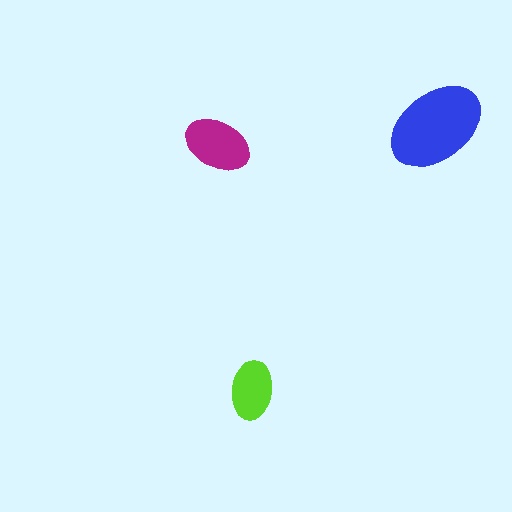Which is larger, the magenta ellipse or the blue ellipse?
The blue one.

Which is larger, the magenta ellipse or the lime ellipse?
The magenta one.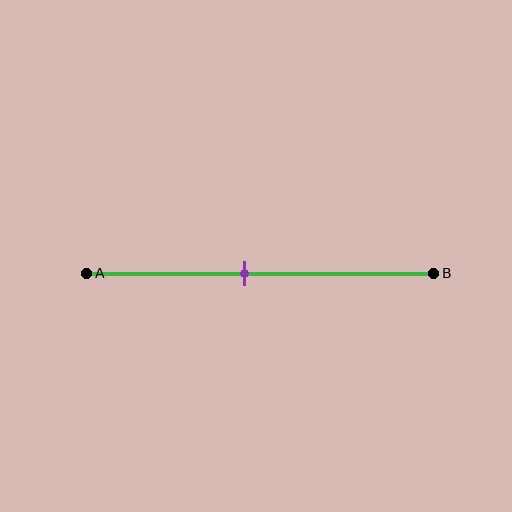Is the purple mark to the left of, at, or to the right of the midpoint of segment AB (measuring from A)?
The purple mark is to the left of the midpoint of segment AB.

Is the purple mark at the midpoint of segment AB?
No, the mark is at about 45% from A, not at the 50% midpoint.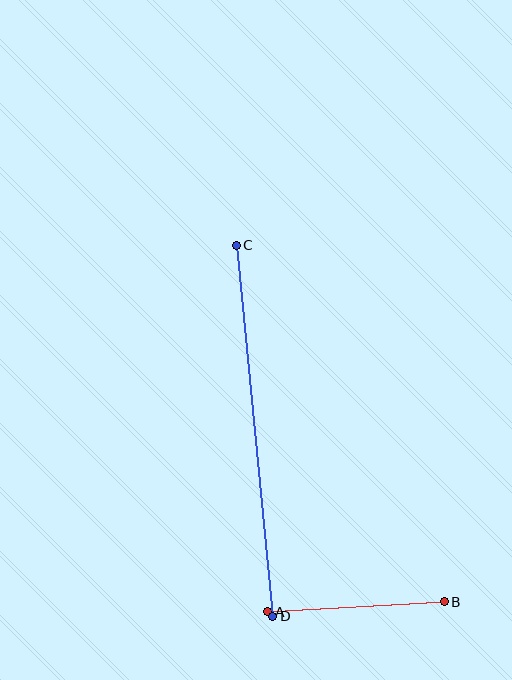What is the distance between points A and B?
The distance is approximately 177 pixels.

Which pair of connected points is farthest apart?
Points C and D are farthest apart.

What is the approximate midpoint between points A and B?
The midpoint is at approximately (356, 607) pixels.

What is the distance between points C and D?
The distance is approximately 373 pixels.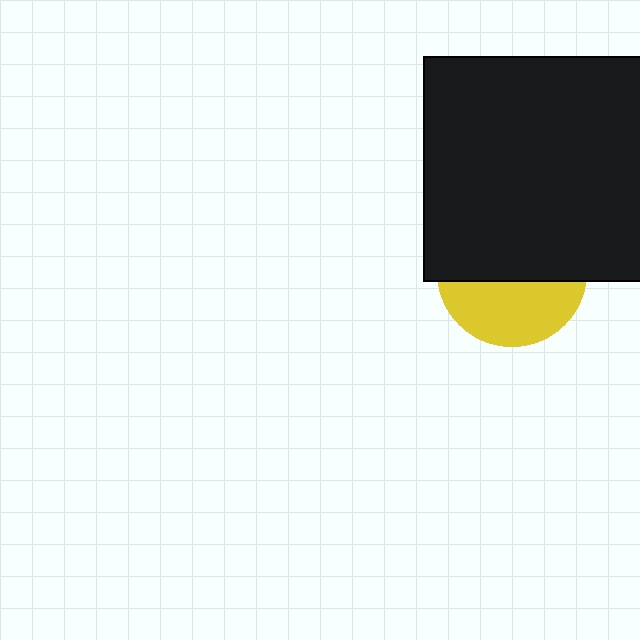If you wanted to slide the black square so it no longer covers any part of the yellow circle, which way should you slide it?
Slide it up — that is the most direct way to separate the two shapes.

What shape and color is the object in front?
The object in front is a black square.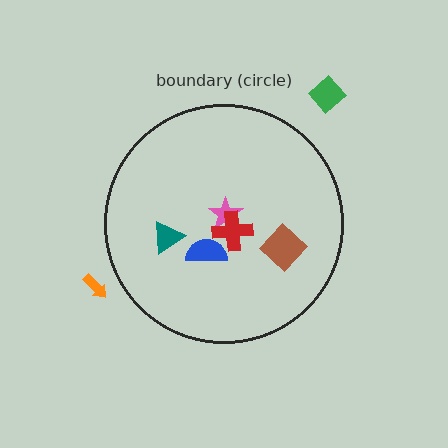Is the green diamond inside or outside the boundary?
Outside.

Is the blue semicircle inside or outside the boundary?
Inside.